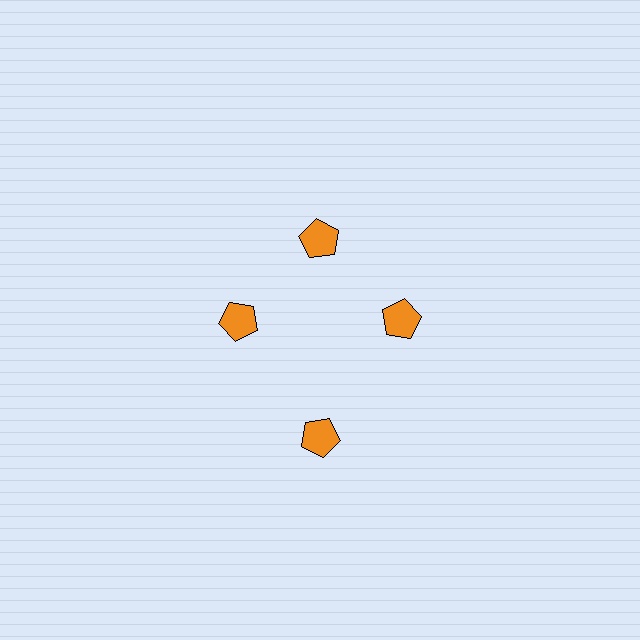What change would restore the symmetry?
The symmetry would be restored by moving it inward, back onto the ring so that all 4 pentagons sit at equal angles and equal distance from the center.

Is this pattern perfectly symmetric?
No. The 4 orange pentagons are arranged in a ring, but one element near the 6 o'clock position is pushed outward from the center, breaking the 4-fold rotational symmetry.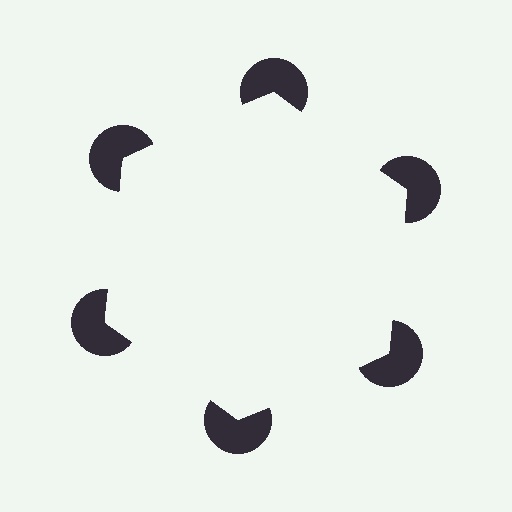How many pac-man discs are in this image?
There are 6 — one at each vertex of the illusory hexagon.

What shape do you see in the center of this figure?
An illusory hexagon — its edges are inferred from the aligned wedge cuts in the pac-man discs, not physically drawn.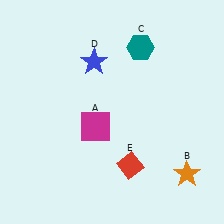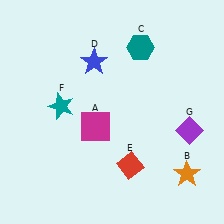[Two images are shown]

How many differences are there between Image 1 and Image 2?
There are 2 differences between the two images.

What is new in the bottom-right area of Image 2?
A purple diamond (G) was added in the bottom-right area of Image 2.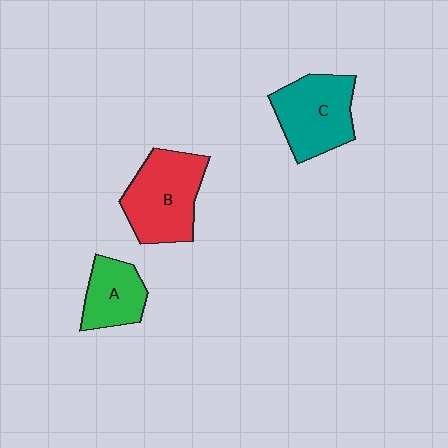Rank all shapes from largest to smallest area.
From largest to smallest: B (red), C (teal), A (green).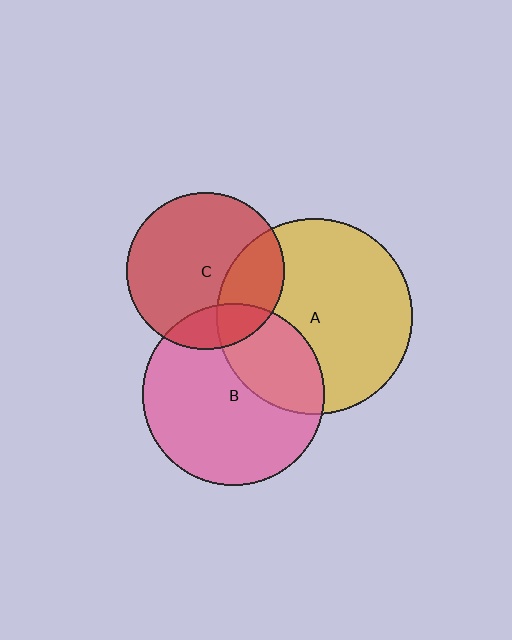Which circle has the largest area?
Circle A (yellow).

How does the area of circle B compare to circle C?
Approximately 1.3 times.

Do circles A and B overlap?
Yes.